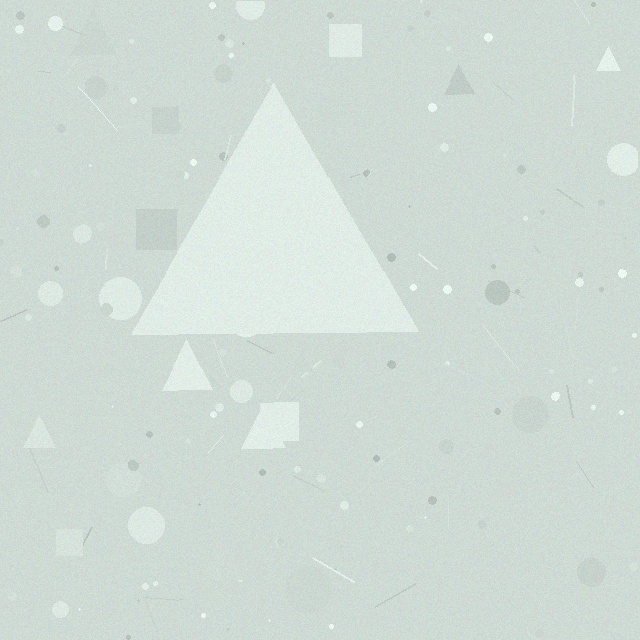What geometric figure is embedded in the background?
A triangle is embedded in the background.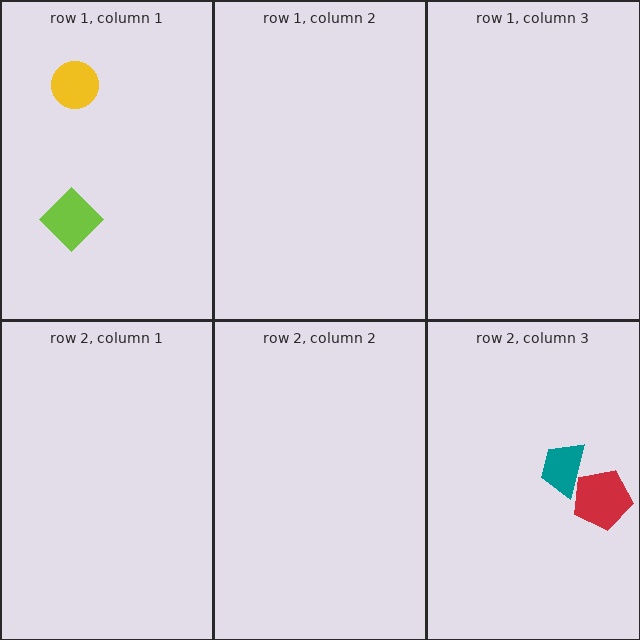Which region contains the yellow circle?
The row 1, column 1 region.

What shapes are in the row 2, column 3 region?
The red pentagon, the teal trapezoid.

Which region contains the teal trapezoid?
The row 2, column 3 region.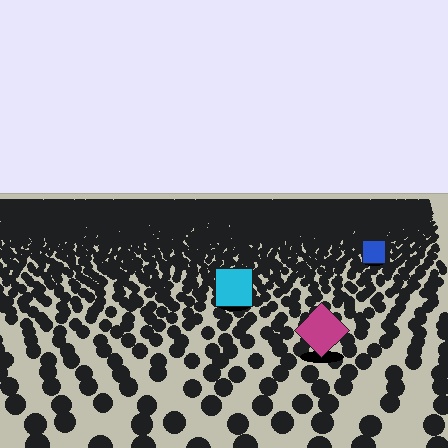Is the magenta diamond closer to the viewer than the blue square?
Yes. The magenta diamond is closer — you can tell from the texture gradient: the ground texture is coarser near it.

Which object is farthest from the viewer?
The blue square is farthest from the viewer. It appears smaller and the ground texture around it is denser.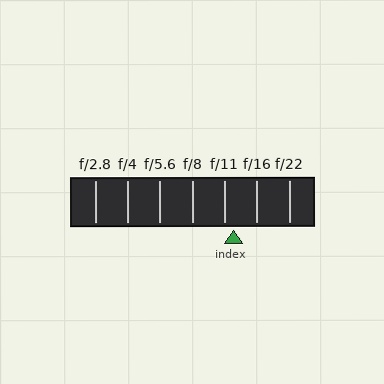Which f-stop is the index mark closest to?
The index mark is closest to f/11.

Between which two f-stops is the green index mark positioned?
The index mark is between f/11 and f/16.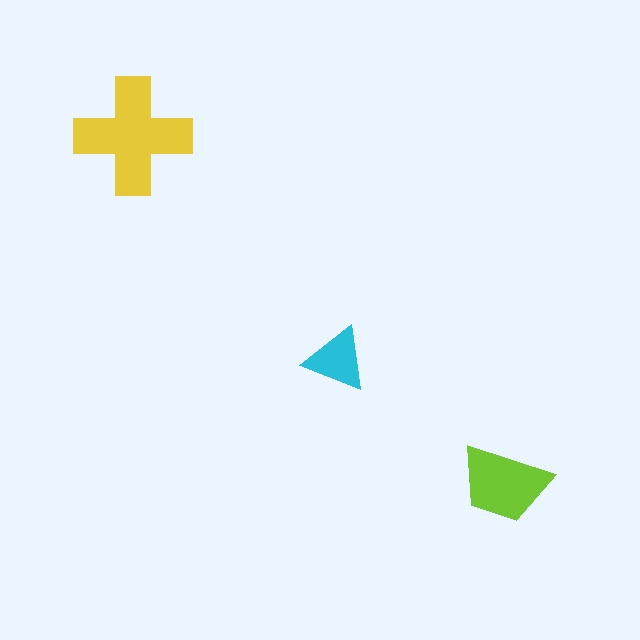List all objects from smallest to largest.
The cyan triangle, the lime trapezoid, the yellow cross.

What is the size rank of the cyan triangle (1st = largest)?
3rd.